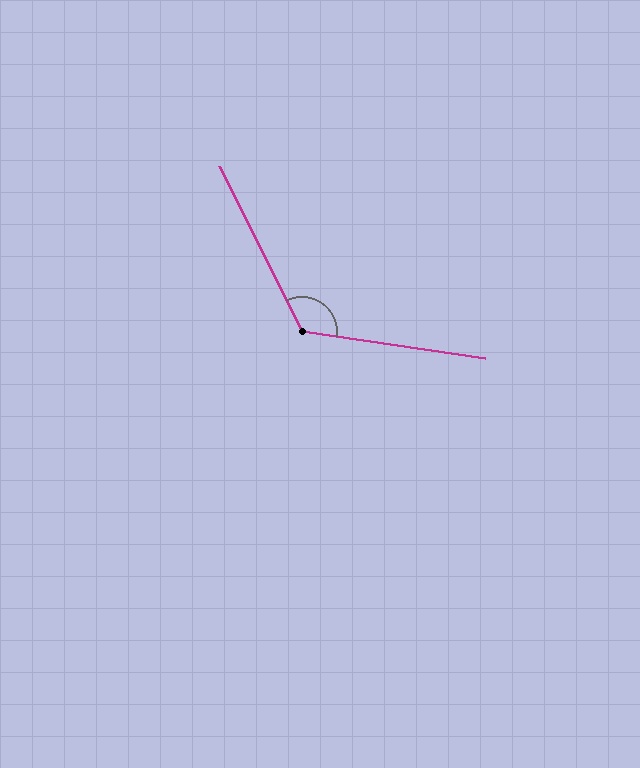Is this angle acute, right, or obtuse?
It is obtuse.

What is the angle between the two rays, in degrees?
Approximately 125 degrees.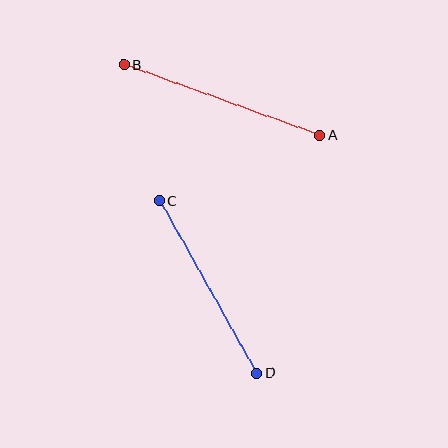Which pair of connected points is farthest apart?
Points A and B are farthest apart.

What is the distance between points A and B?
The distance is approximately 208 pixels.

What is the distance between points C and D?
The distance is approximately 198 pixels.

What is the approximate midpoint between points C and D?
The midpoint is at approximately (208, 287) pixels.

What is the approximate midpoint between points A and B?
The midpoint is at approximately (222, 100) pixels.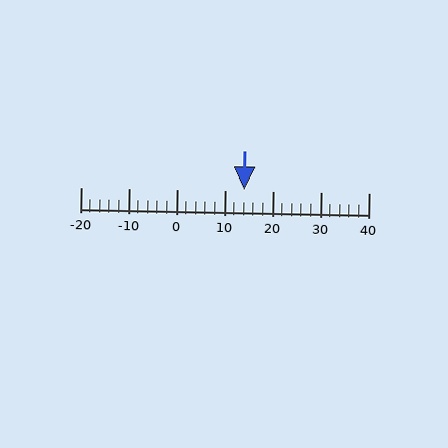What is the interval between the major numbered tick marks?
The major tick marks are spaced 10 units apart.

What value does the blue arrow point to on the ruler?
The blue arrow points to approximately 14.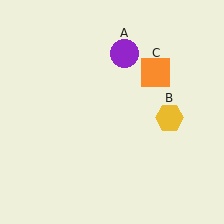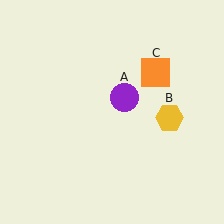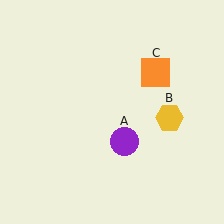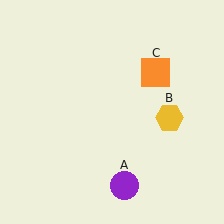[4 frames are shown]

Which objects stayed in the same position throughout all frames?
Yellow hexagon (object B) and orange square (object C) remained stationary.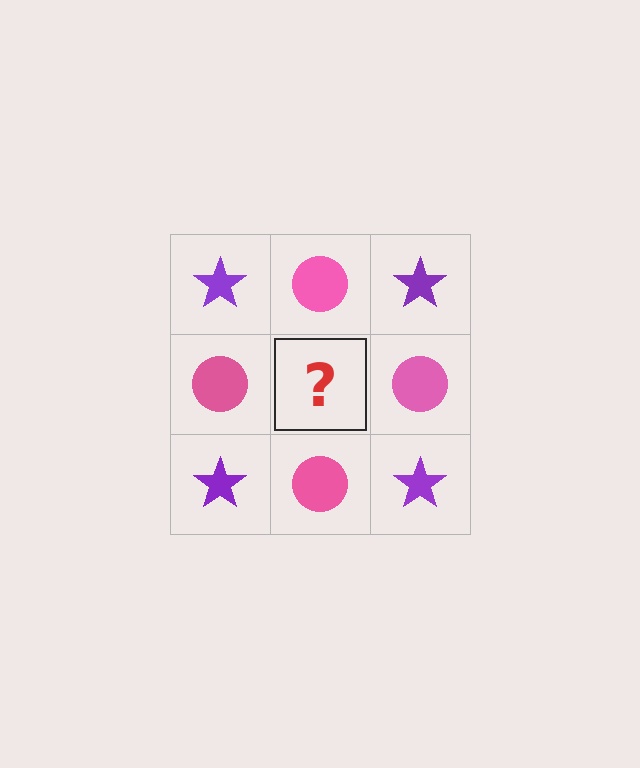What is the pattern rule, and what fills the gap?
The rule is that it alternates purple star and pink circle in a checkerboard pattern. The gap should be filled with a purple star.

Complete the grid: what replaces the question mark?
The question mark should be replaced with a purple star.